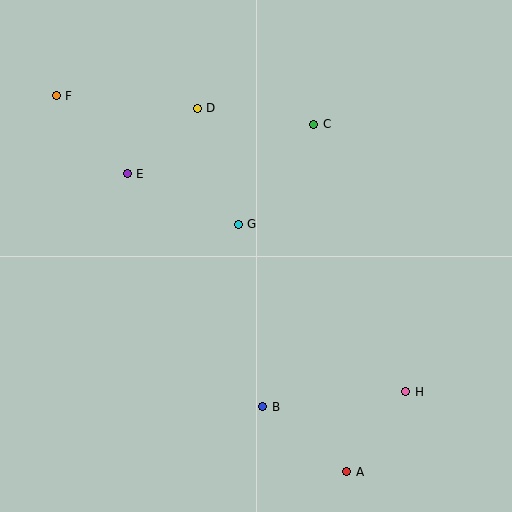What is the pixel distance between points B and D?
The distance between B and D is 306 pixels.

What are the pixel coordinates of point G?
Point G is at (238, 224).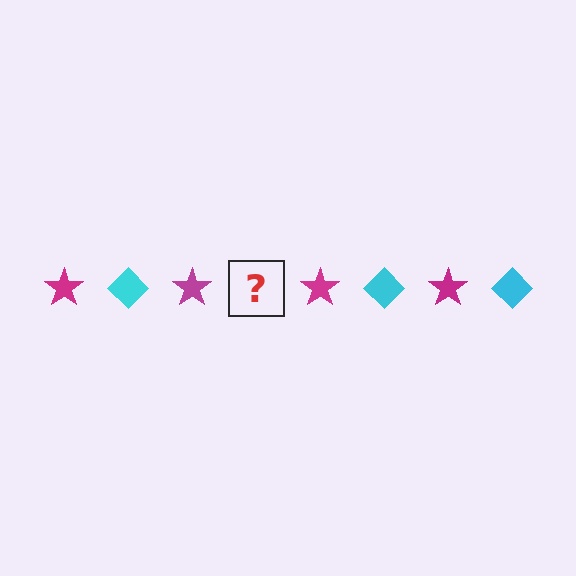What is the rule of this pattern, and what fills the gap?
The rule is that the pattern alternates between magenta star and cyan diamond. The gap should be filled with a cyan diamond.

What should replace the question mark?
The question mark should be replaced with a cyan diamond.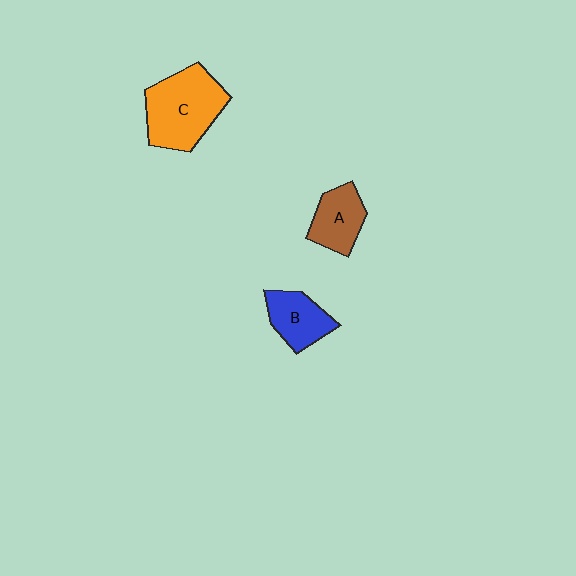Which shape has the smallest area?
Shape A (brown).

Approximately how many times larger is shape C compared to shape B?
Approximately 1.8 times.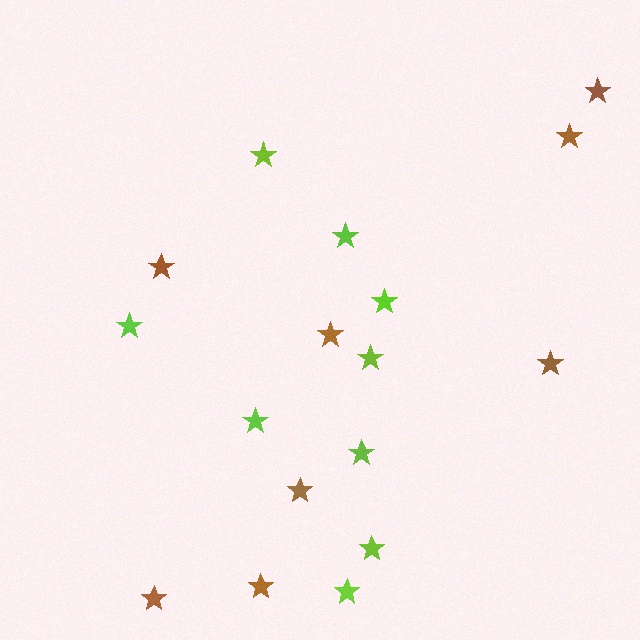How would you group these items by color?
There are 2 groups: one group of lime stars (9) and one group of brown stars (8).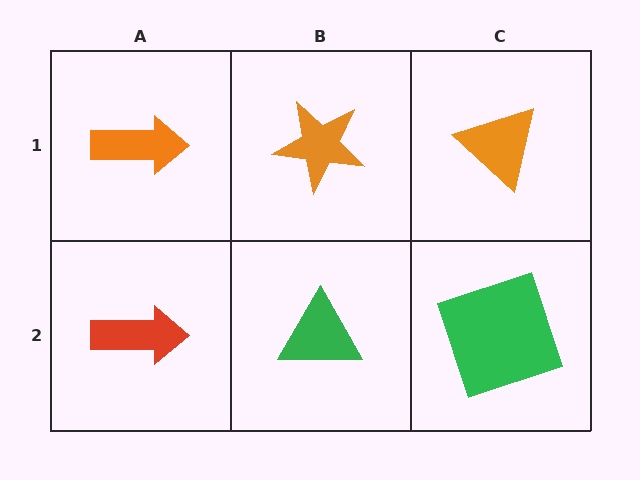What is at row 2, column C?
A green square.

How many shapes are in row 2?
3 shapes.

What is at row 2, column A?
A red arrow.